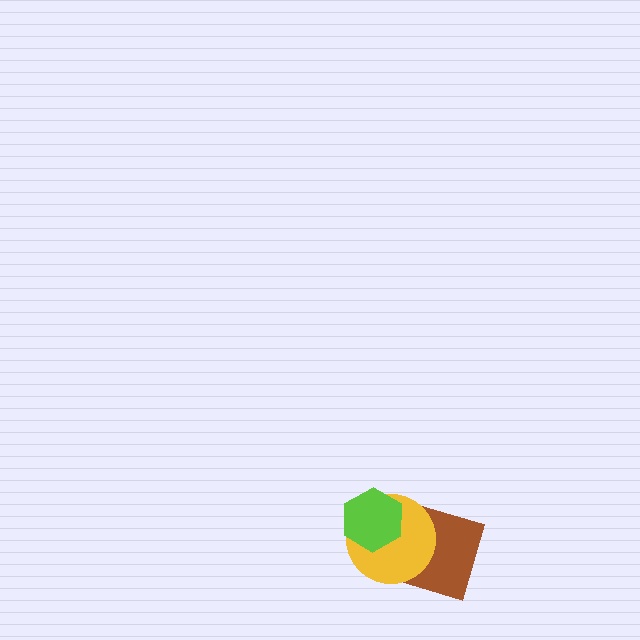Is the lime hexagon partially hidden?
No, no other shape covers it.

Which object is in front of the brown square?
The yellow circle is in front of the brown square.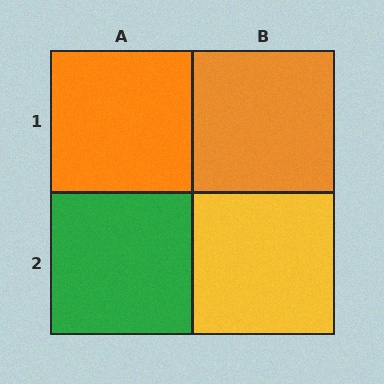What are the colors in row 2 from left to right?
Green, yellow.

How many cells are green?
1 cell is green.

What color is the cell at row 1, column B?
Orange.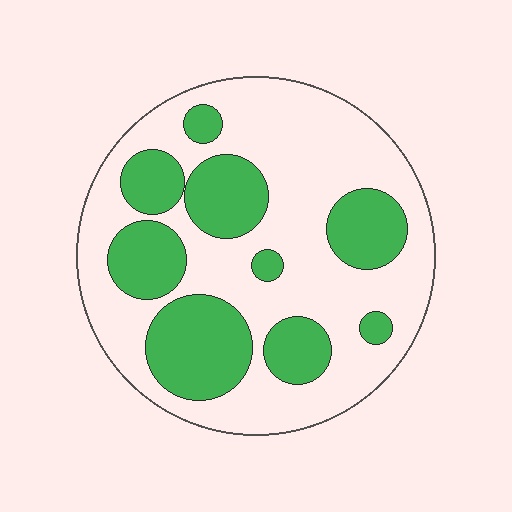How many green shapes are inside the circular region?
9.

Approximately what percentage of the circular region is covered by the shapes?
Approximately 35%.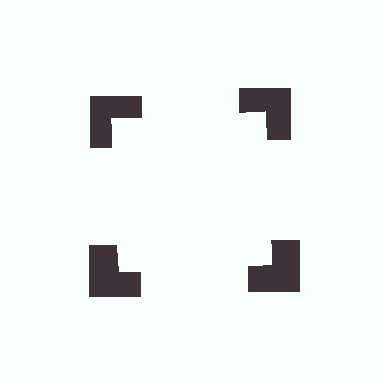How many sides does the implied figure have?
4 sides.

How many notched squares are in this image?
There are 4 — one at each vertex of the illusory square.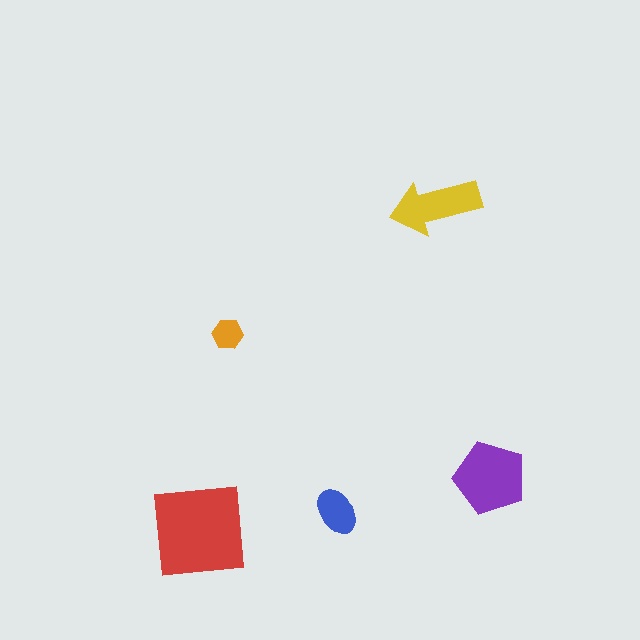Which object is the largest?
The red square.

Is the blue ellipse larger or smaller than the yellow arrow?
Smaller.